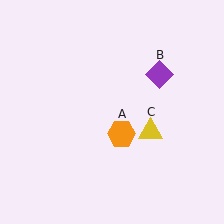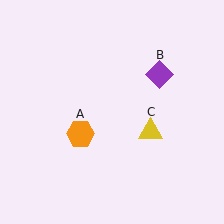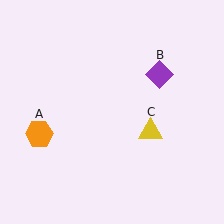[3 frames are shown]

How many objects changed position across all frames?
1 object changed position: orange hexagon (object A).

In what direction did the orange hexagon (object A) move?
The orange hexagon (object A) moved left.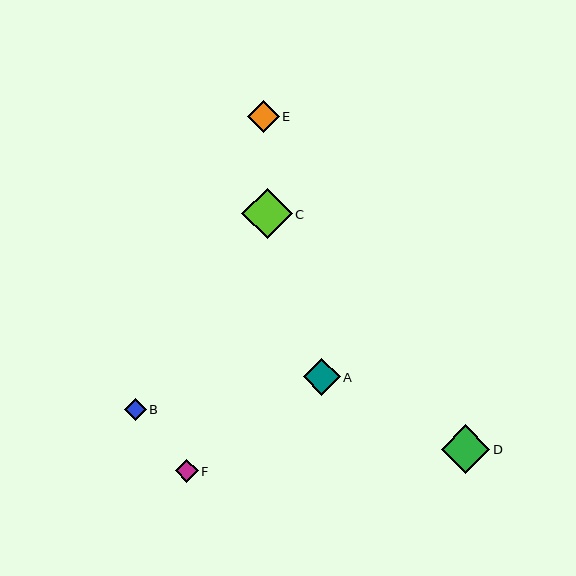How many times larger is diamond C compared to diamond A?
Diamond C is approximately 1.3 times the size of diamond A.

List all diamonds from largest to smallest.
From largest to smallest: C, D, A, E, F, B.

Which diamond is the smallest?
Diamond B is the smallest with a size of approximately 22 pixels.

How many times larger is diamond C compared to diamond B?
Diamond C is approximately 2.3 times the size of diamond B.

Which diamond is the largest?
Diamond C is the largest with a size of approximately 50 pixels.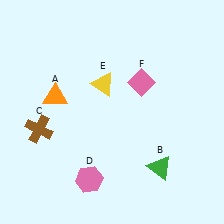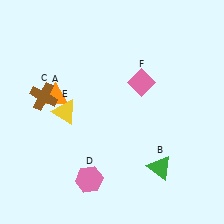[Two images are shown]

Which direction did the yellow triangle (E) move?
The yellow triangle (E) moved left.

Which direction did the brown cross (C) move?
The brown cross (C) moved up.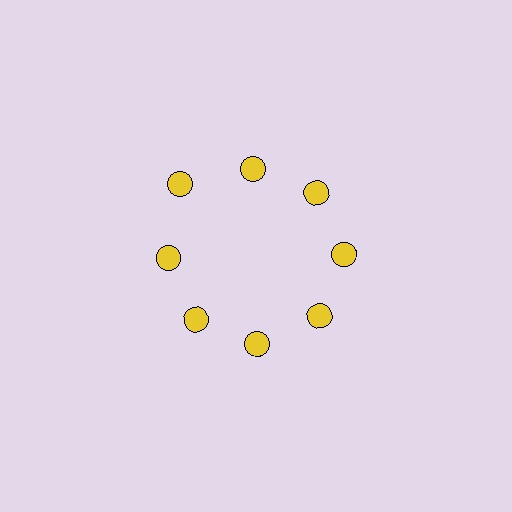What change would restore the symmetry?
The symmetry would be restored by moving it inward, back onto the ring so that all 8 circles sit at equal angles and equal distance from the center.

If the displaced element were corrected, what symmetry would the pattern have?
It would have 8-fold rotational symmetry — the pattern would map onto itself every 45 degrees.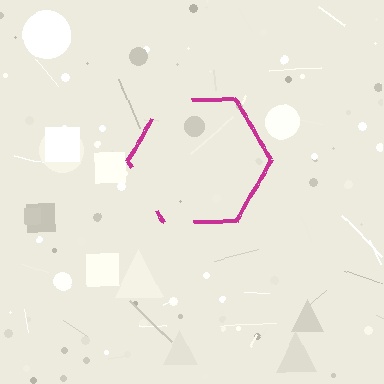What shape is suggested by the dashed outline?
The dashed outline suggests a hexagon.